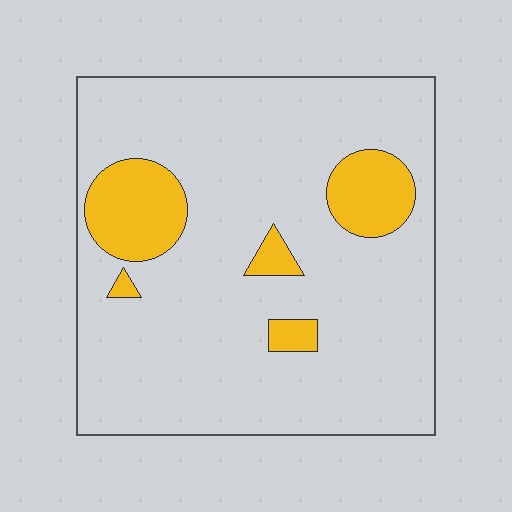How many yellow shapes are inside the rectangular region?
5.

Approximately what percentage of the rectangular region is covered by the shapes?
Approximately 15%.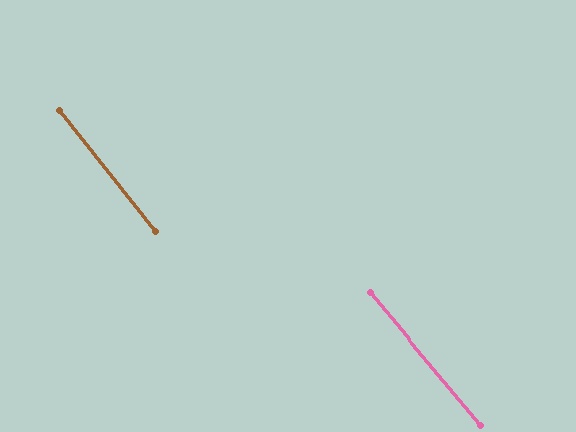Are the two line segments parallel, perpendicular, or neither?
Parallel — their directions differ by only 1.6°.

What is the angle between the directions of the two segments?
Approximately 2 degrees.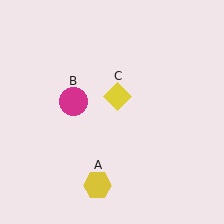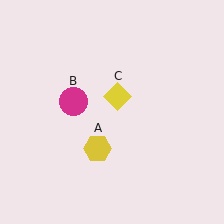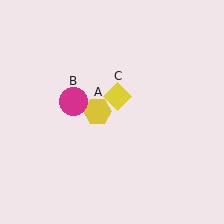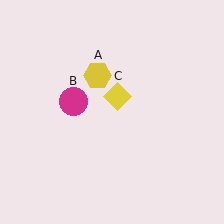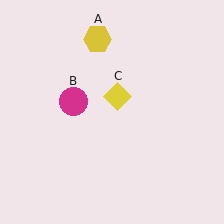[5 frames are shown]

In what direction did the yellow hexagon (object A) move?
The yellow hexagon (object A) moved up.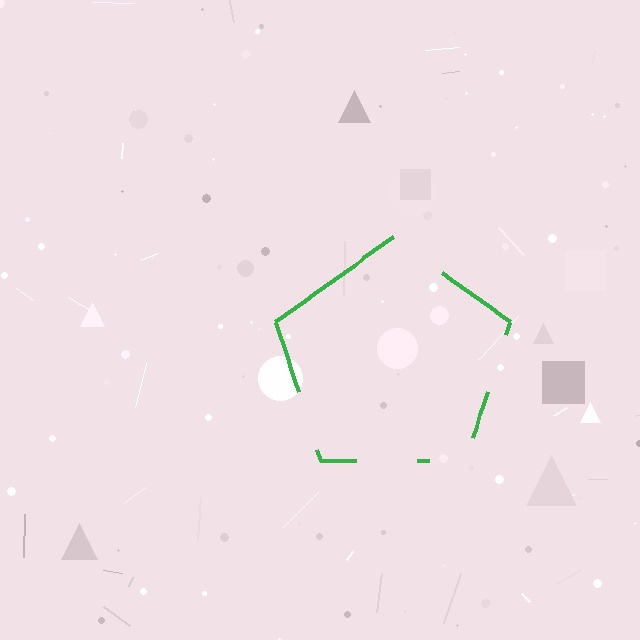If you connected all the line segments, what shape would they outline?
They would outline a pentagon.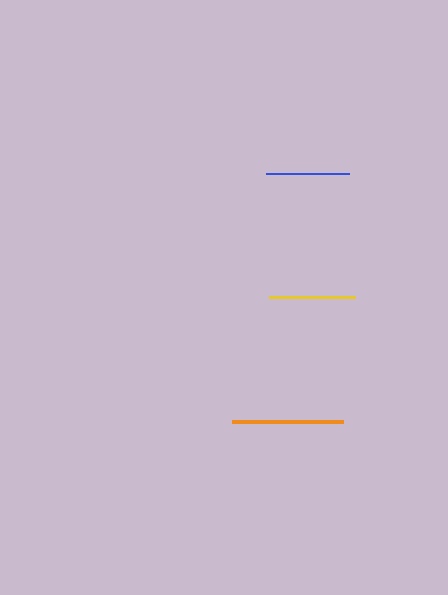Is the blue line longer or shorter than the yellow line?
The yellow line is longer than the blue line.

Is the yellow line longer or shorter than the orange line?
The orange line is longer than the yellow line.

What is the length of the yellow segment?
The yellow segment is approximately 86 pixels long.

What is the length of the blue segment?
The blue segment is approximately 83 pixels long.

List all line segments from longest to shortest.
From longest to shortest: orange, yellow, blue.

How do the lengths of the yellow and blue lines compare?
The yellow and blue lines are approximately the same length.